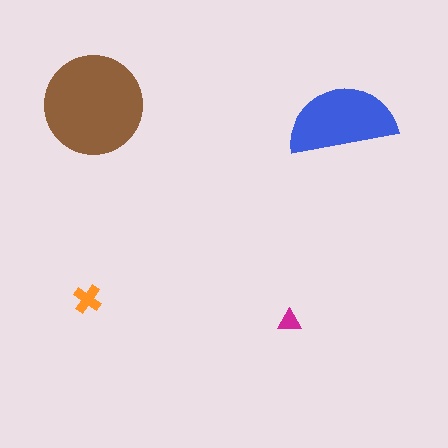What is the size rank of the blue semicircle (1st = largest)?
2nd.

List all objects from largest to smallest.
The brown circle, the blue semicircle, the orange cross, the magenta triangle.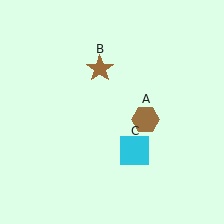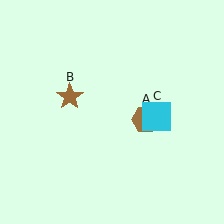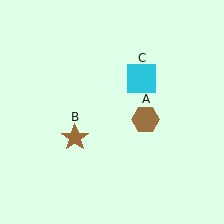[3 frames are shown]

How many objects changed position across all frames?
2 objects changed position: brown star (object B), cyan square (object C).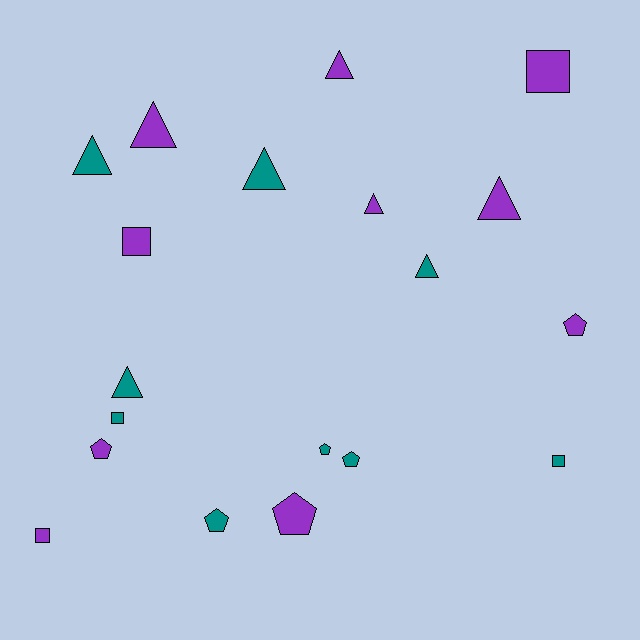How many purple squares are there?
There are 3 purple squares.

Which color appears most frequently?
Purple, with 10 objects.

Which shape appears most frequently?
Triangle, with 8 objects.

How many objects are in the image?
There are 19 objects.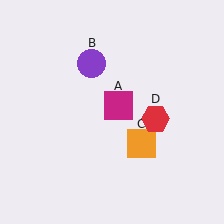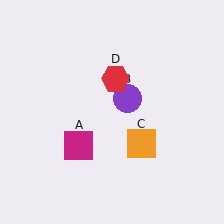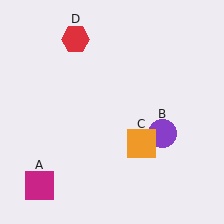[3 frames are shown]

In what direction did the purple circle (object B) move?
The purple circle (object B) moved down and to the right.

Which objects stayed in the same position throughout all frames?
Orange square (object C) remained stationary.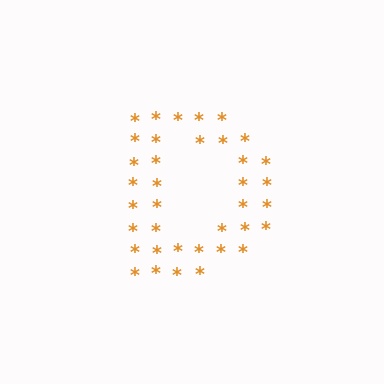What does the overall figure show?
The overall figure shows the letter D.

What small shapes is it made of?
It is made of small asterisks.